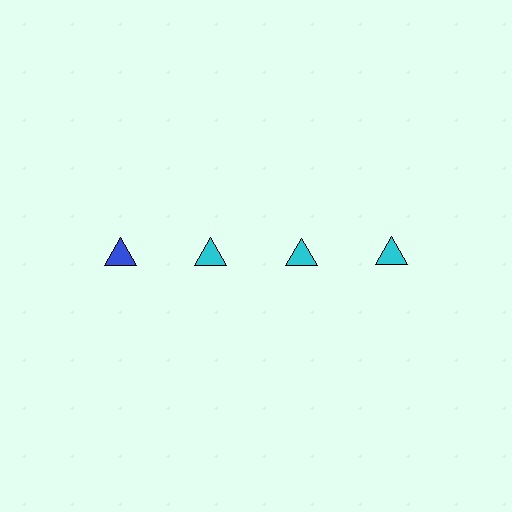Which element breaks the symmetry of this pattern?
The blue triangle in the top row, leftmost column breaks the symmetry. All other shapes are cyan triangles.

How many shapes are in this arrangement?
There are 4 shapes arranged in a grid pattern.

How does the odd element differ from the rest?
It has a different color: blue instead of cyan.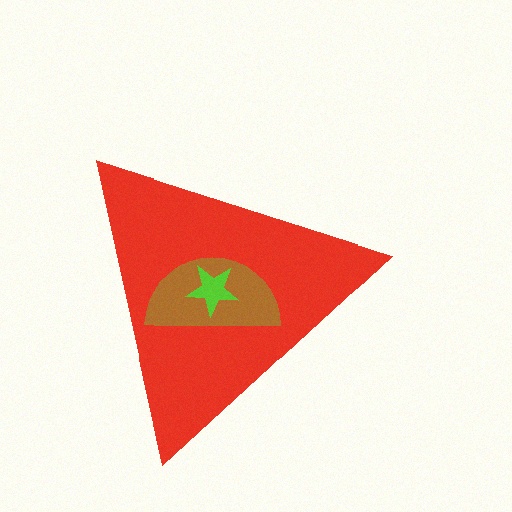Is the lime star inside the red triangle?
Yes.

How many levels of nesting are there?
3.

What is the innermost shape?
The lime star.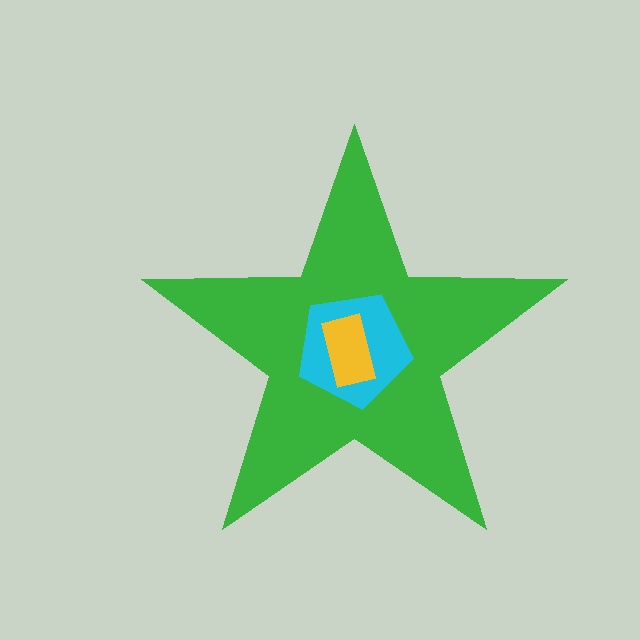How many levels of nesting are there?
3.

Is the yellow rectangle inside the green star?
Yes.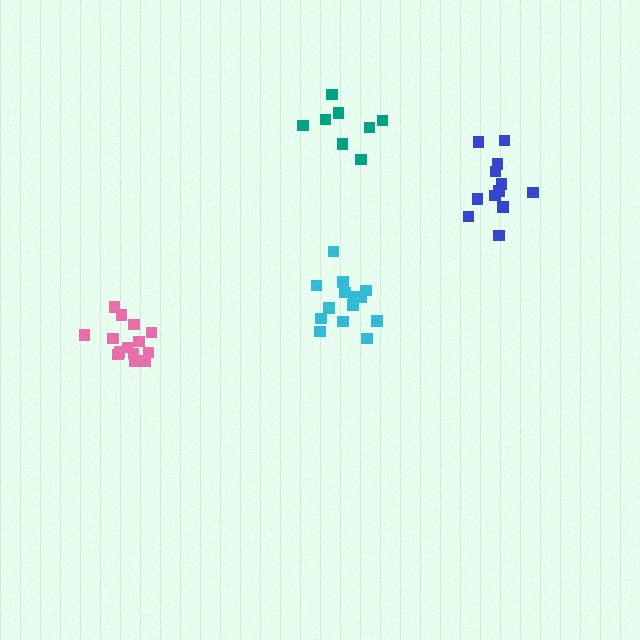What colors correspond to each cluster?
The clusters are colored: pink, teal, blue, cyan.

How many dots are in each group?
Group 1: 14 dots, Group 2: 8 dots, Group 3: 12 dots, Group 4: 14 dots (48 total).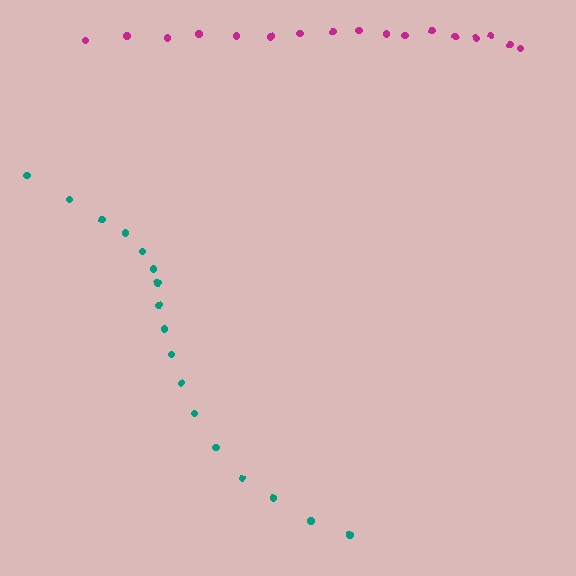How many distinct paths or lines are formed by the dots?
There are 2 distinct paths.